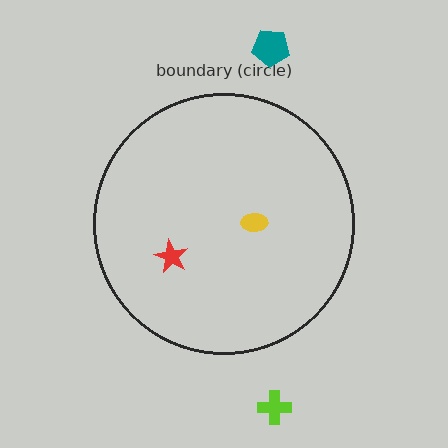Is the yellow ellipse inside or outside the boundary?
Inside.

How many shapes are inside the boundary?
2 inside, 2 outside.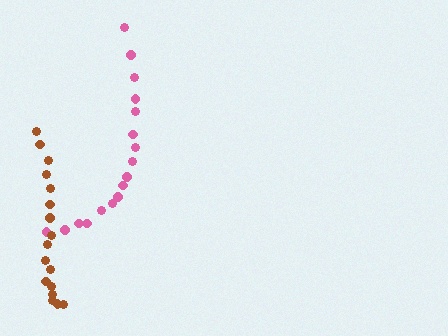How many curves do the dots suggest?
There are 2 distinct paths.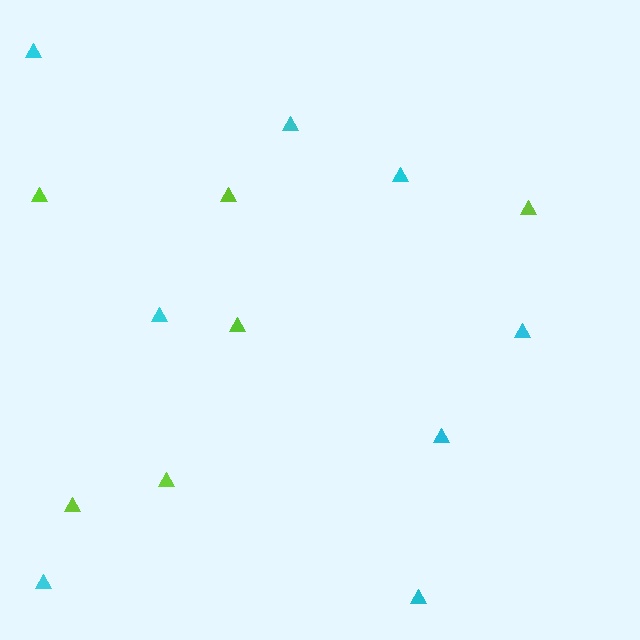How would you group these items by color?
There are 2 groups: one group of cyan triangles (8) and one group of lime triangles (6).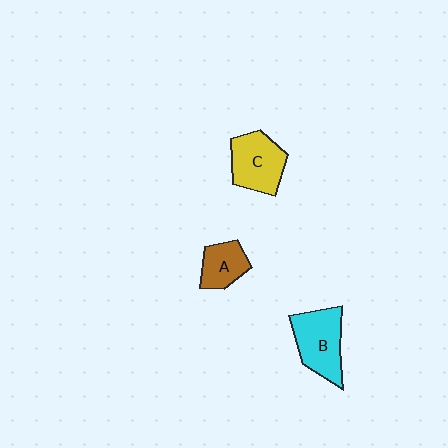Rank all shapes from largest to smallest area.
From largest to smallest: B (cyan), C (yellow), A (brown).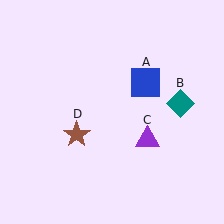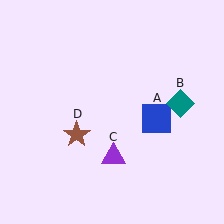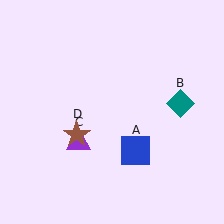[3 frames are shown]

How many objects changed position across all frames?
2 objects changed position: blue square (object A), purple triangle (object C).